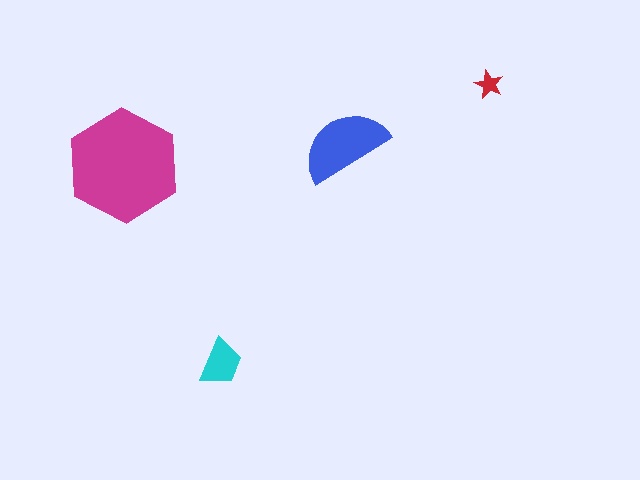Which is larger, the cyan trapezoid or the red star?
The cyan trapezoid.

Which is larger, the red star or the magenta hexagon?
The magenta hexagon.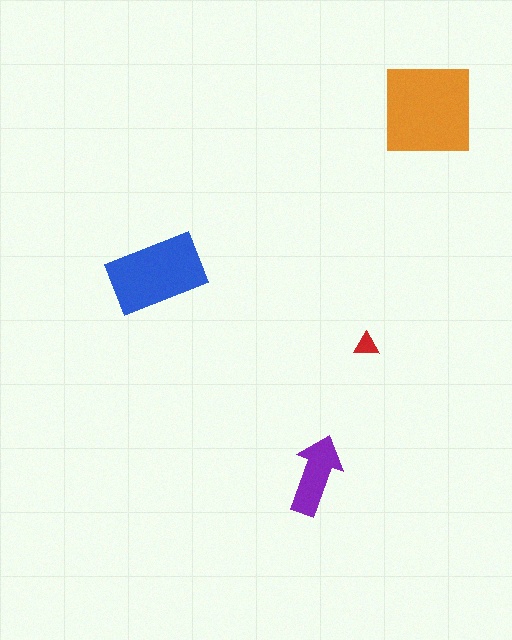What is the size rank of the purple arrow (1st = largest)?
3rd.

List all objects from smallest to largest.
The red triangle, the purple arrow, the blue rectangle, the orange square.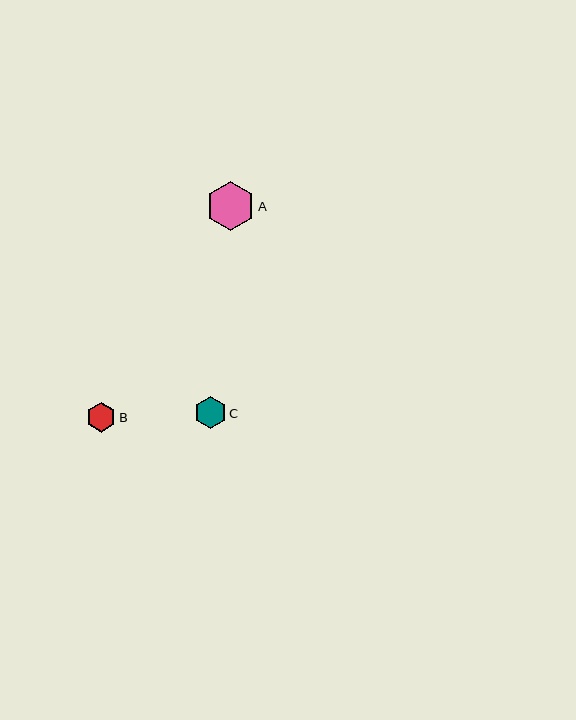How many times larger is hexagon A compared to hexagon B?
Hexagon A is approximately 1.6 times the size of hexagon B.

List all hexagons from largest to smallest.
From largest to smallest: A, C, B.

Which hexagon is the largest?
Hexagon A is the largest with a size of approximately 49 pixels.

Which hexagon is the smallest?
Hexagon B is the smallest with a size of approximately 30 pixels.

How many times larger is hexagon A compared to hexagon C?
Hexagon A is approximately 1.5 times the size of hexagon C.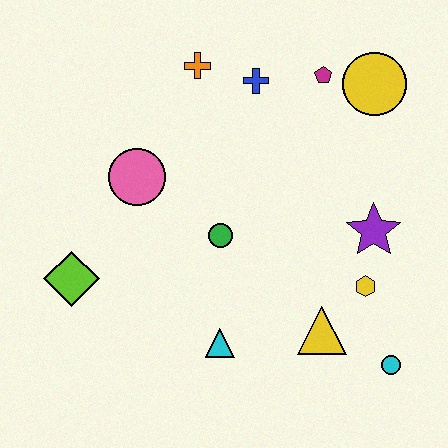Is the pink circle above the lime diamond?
Yes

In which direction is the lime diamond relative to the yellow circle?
The lime diamond is to the left of the yellow circle.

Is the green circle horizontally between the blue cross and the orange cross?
Yes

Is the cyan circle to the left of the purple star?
No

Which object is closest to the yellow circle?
The magenta pentagon is closest to the yellow circle.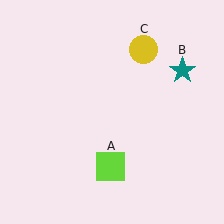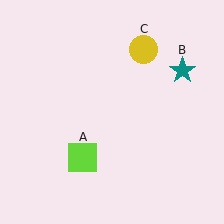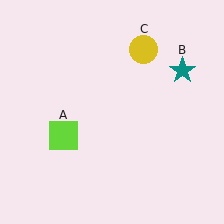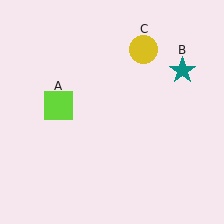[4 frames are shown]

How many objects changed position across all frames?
1 object changed position: lime square (object A).